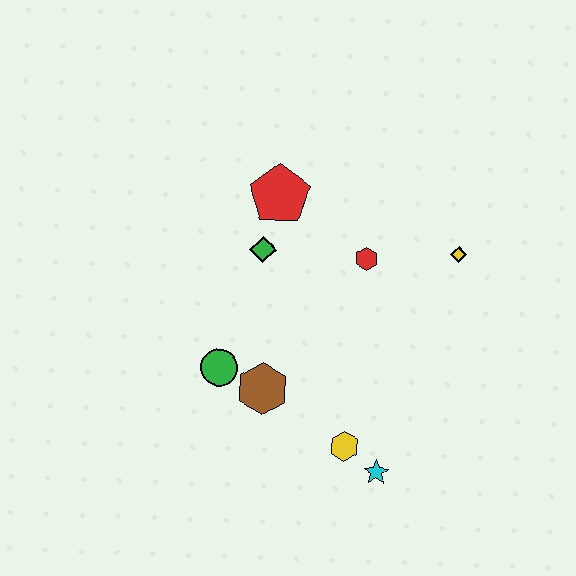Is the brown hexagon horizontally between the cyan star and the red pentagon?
No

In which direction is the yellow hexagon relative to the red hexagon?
The yellow hexagon is below the red hexagon.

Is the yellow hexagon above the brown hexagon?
No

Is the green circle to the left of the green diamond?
Yes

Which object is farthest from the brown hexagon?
The yellow diamond is farthest from the brown hexagon.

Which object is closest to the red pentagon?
The green diamond is closest to the red pentagon.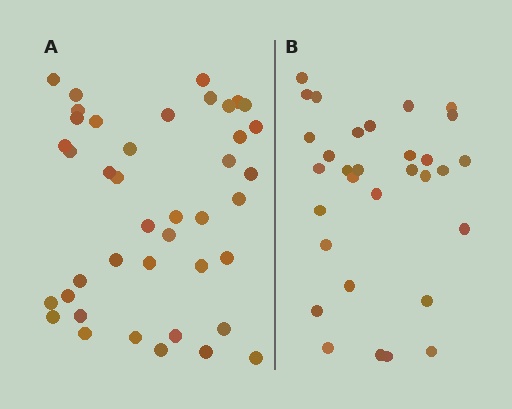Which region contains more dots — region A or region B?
Region A (the left region) has more dots.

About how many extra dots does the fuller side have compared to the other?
Region A has roughly 10 or so more dots than region B.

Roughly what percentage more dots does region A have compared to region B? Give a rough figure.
About 30% more.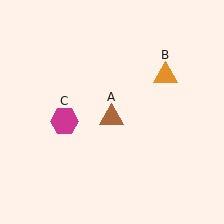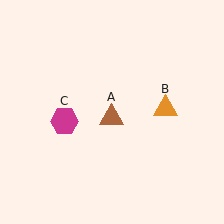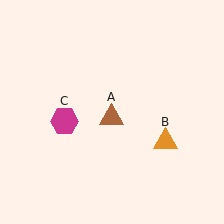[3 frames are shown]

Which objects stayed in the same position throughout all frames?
Brown triangle (object A) and magenta hexagon (object C) remained stationary.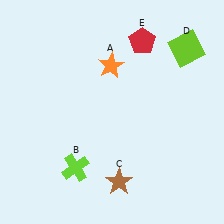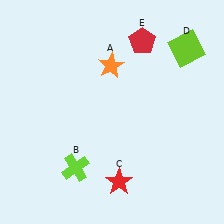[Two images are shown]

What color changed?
The star (C) changed from brown in Image 1 to red in Image 2.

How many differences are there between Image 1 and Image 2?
There is 1 difference between the two images.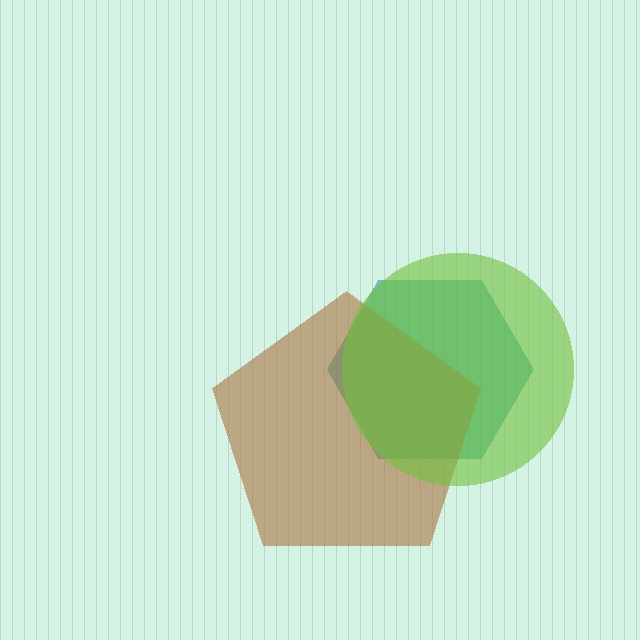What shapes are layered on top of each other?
The layered shapes are: a teal hexagon, a brown pentagon, a lime circle.